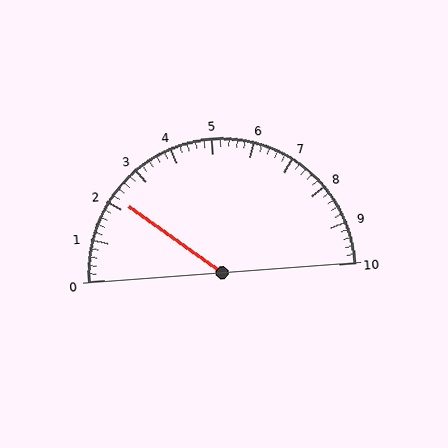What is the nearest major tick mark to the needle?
The nearest major tick mark is 2.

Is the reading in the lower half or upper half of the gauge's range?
The reading is in the lower half of the range (0 to 10).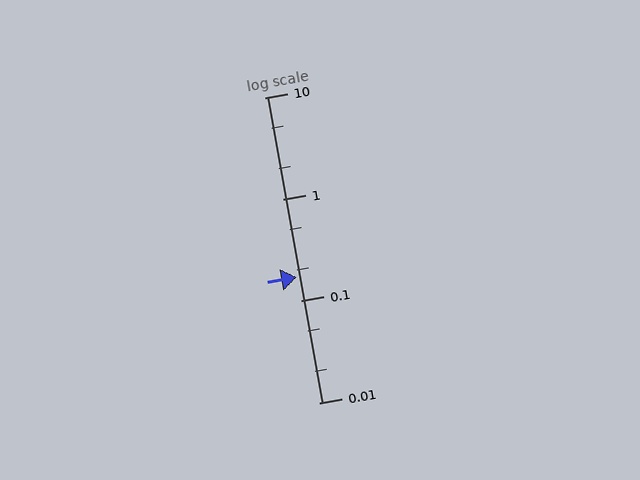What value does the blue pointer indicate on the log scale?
The pointer indicates approximately 0.17.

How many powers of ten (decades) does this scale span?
The scale spans 3 decades, from 0.01 to 10.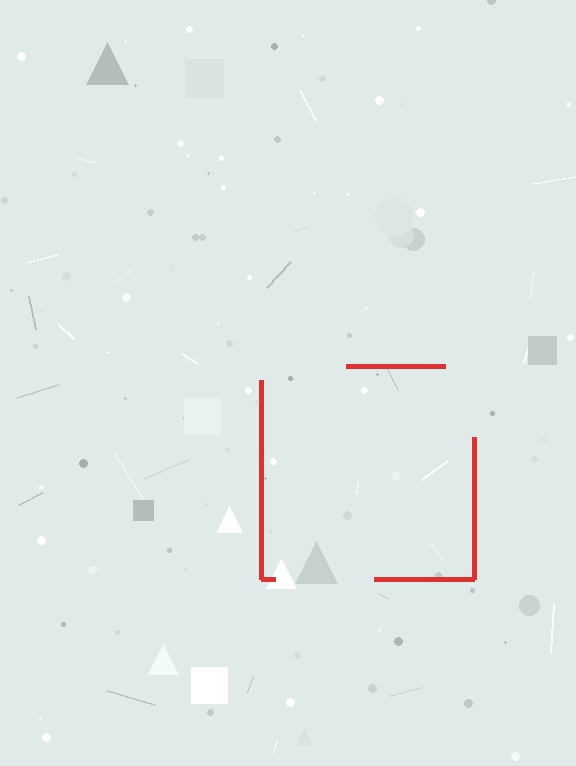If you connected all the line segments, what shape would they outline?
They would outline a square.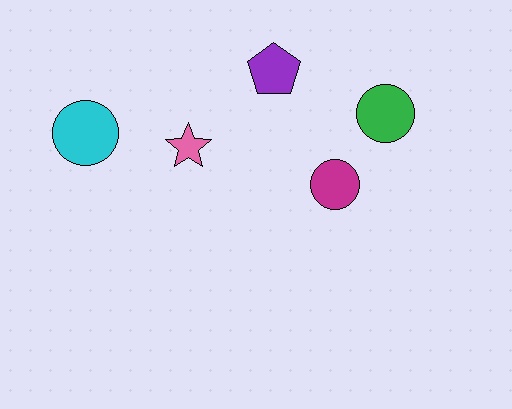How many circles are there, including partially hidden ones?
There are 3 circles.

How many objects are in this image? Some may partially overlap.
There are 5 objects.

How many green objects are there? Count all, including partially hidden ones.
There is 1 green object.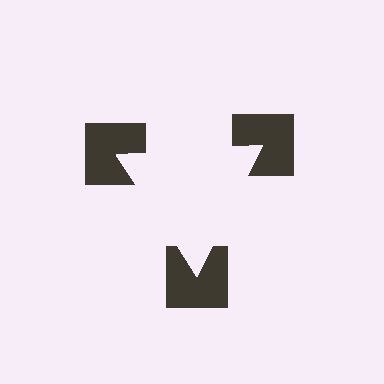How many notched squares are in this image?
There are 3 — one at each vertex of the illusory triangle.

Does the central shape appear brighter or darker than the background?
It typically appears slightly brighter than the background, even though no actual brightness change is drawn.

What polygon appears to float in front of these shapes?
An illusory triangle — its edges are inferred from the aligned wedge cuts in the notched squares, not physically drawn.